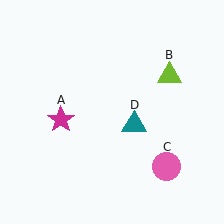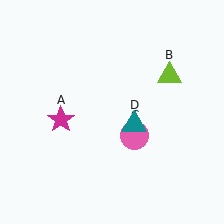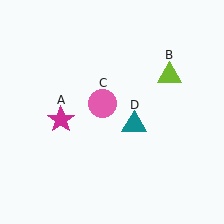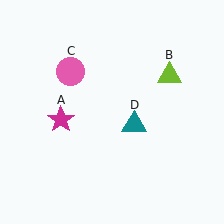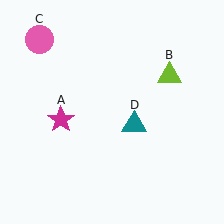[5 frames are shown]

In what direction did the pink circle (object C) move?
The pink circle (object C) moved up and to the left.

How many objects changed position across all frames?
1 object changed position: pink circle (object C).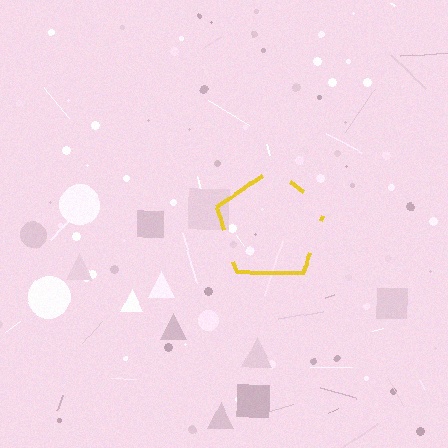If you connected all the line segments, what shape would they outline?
They would outline a pentagon.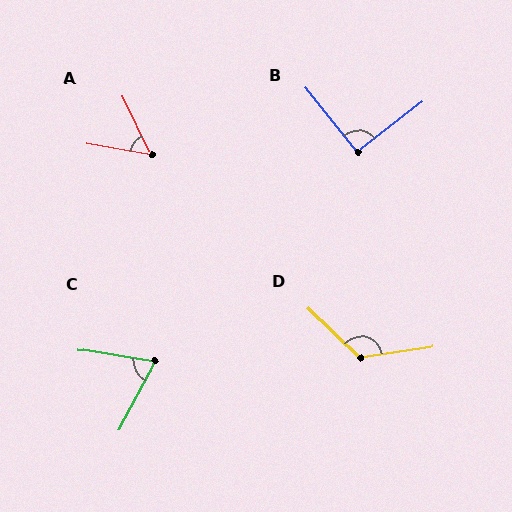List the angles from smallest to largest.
A (55°), C (71°), B (91°), D (128°).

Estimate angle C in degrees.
Approximately 71 degrees.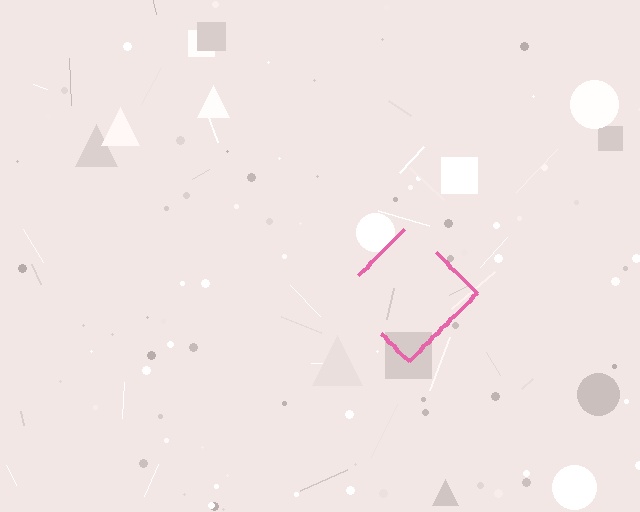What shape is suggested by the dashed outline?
The dashed outline suggests a diamond.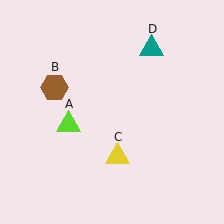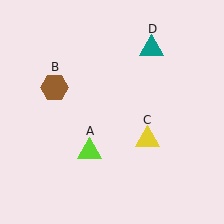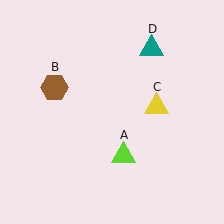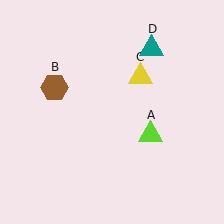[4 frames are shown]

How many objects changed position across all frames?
2 objects changed position: lime triangle (object A), yellow triangle (object C).